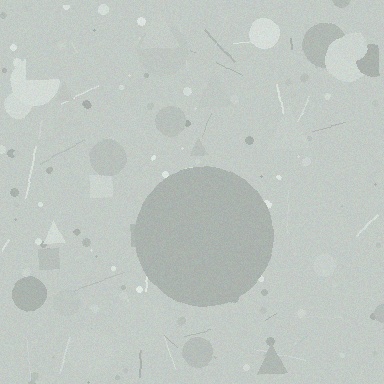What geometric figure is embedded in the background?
A circle is embedded in the background.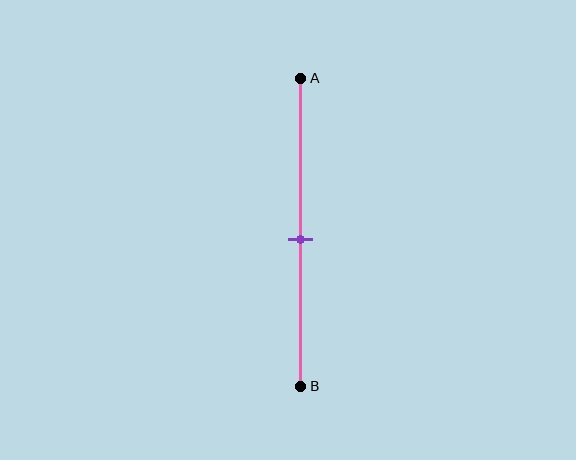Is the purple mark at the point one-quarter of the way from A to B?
No, the mark is at about 50% from A, not at the 25% one-quarter point.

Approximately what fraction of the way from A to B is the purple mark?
The purple mark is approximately 50% of the way from A to B.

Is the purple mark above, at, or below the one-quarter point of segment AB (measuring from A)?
The purple mark is below the one-quarter point of segment AB.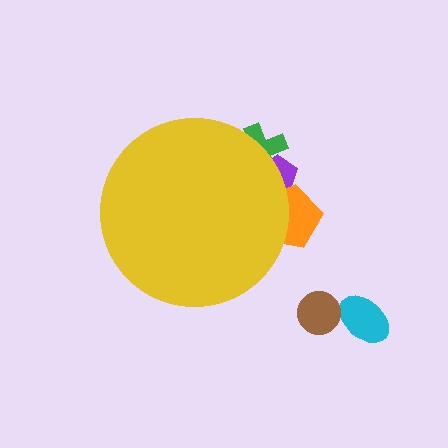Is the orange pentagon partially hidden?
Yes, the orange pentagon is partially hidden behind the yellow circle.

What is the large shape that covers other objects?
A yellow circle.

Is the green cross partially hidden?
Yes, the green cross is partially hidden behind the yellow circle.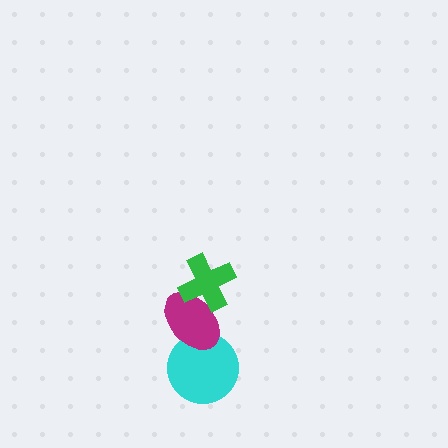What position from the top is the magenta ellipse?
The magenta ellipse is 2nd from the top.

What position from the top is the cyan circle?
The cyan circle is 3rd from the top.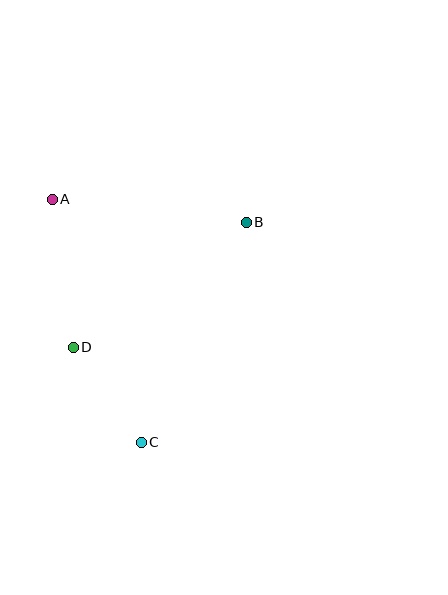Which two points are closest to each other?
Points C and D are closest to each other.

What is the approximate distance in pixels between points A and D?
The distance between A and D is approximately 149 pixels.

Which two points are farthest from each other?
Points A and C are farthest from each other.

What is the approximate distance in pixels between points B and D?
The distance between B and D is approximately 213 pixels.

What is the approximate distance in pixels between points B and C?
The distance between B and C is approximately 244 pixels.